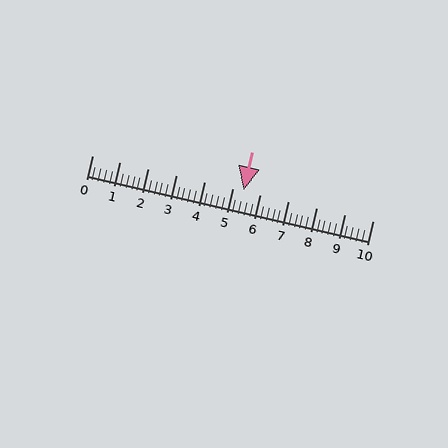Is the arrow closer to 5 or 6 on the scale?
The arrow is closer to 5.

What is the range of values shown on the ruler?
The ruler shows values from 0 to 10.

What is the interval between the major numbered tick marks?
The major tick marks are spaced 1 units apart.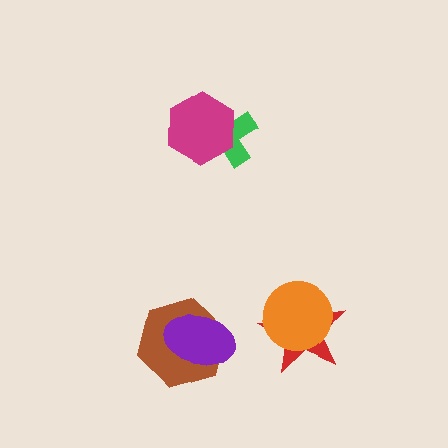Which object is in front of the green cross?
The magenta hexagon is in front of the green cross.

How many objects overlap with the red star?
1 object overlaps with the red star.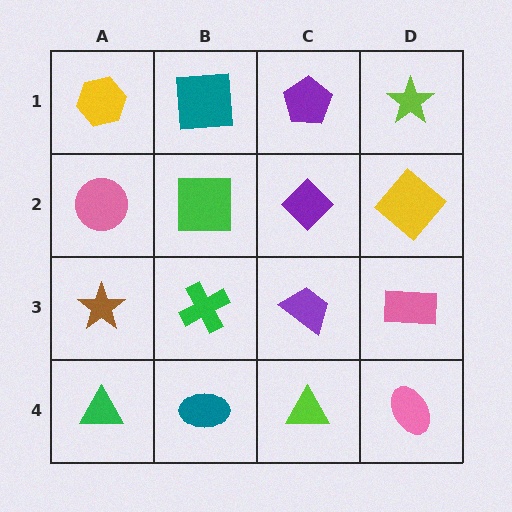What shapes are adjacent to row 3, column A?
A pink circle (row 2, column A), a green triangle (row 4, column A), a green cross (row 3, column B).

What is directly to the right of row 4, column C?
A pink ellipse.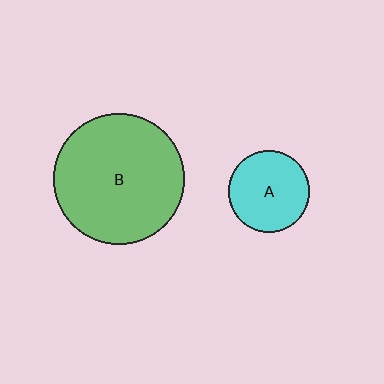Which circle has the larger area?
Circle B (green).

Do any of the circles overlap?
No, none of the circles overlap.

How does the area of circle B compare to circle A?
Approximately 2.6 times.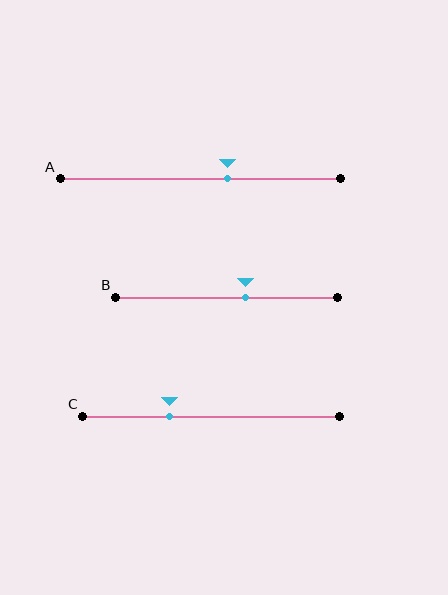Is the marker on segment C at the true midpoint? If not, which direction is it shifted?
No, the marker on segment C is shifted to the left by about 16% of the segment length.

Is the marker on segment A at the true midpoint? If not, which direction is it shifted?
No, the marker on segment A is shifted to the right by about 10% of the segment length.